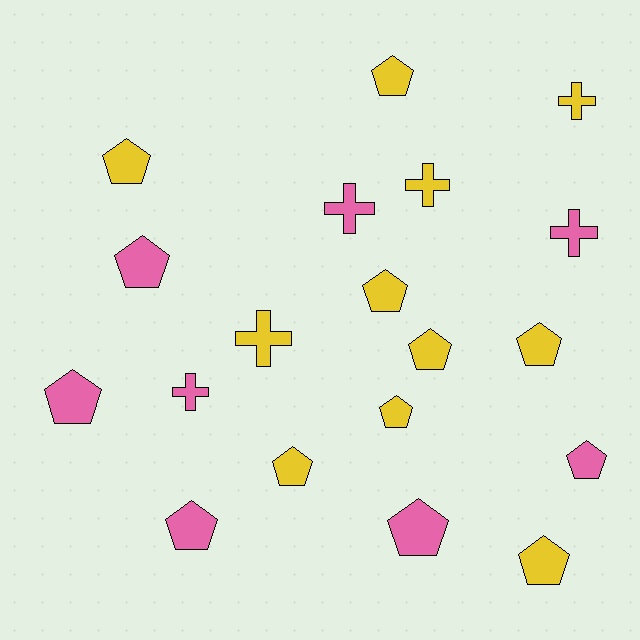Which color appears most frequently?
Yellow, with 11 objects.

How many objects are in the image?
There are 19 objects.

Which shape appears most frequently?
Pentagon, with 13 objects.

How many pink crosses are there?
There are 3 pink crosses.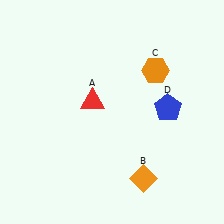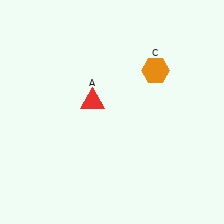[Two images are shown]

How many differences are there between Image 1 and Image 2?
There are 2 differences between the two images.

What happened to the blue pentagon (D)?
The blue pentagon (D) was removed in Image 2. It was in the top-right area of Image 1.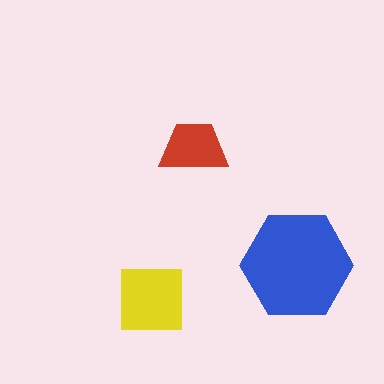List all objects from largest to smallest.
The blue hexagon, the yellow square, the red trapezoid.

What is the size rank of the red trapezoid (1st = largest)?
3rd.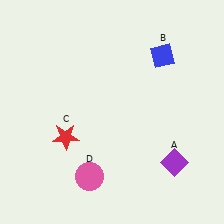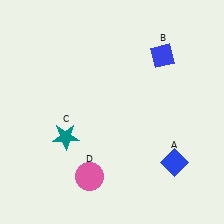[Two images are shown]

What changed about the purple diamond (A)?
In Image 1, A is purple. In Image 2, it changed to blue.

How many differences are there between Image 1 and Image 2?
There are 2 differences between the two images.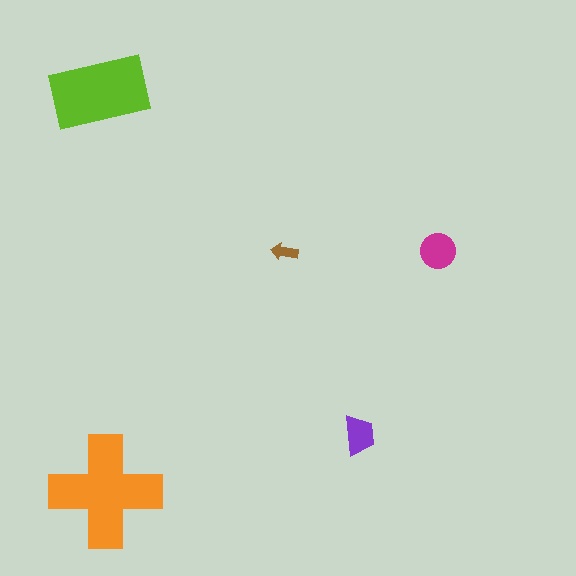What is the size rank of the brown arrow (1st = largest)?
5th.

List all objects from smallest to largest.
The brown arrow, the purple trapezoid, the magenta circle, the lime rectangle, the orange cross.